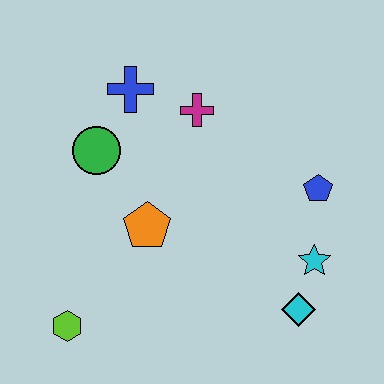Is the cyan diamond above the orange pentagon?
No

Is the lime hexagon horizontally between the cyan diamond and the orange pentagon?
No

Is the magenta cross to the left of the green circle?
No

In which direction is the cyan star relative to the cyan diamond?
The cyan star is above the cyan diamond.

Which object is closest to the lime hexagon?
The orange pentagon is closest to the lime hexagon.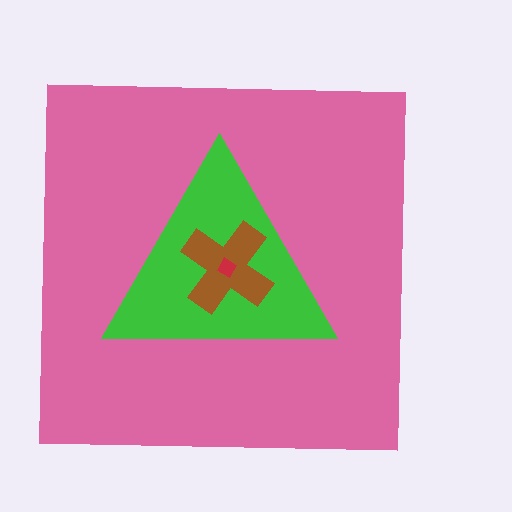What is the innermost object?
The red diamond.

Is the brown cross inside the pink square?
Yes.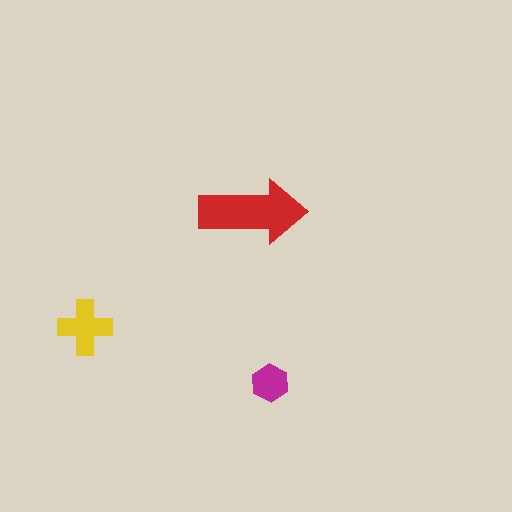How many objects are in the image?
There are 3 objects in the image.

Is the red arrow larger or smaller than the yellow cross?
Larger.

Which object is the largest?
The red arrow.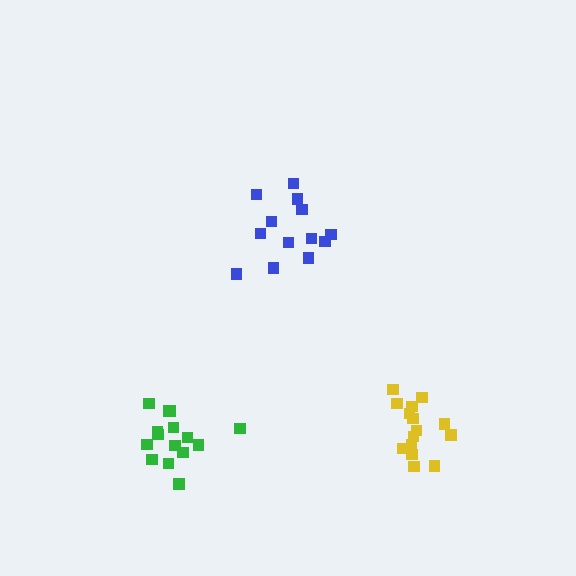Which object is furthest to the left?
The green cluster is leftmost.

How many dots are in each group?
Group 1: 15 dots, Group 2: 16 dots, Group 3: 13 dots (44 total).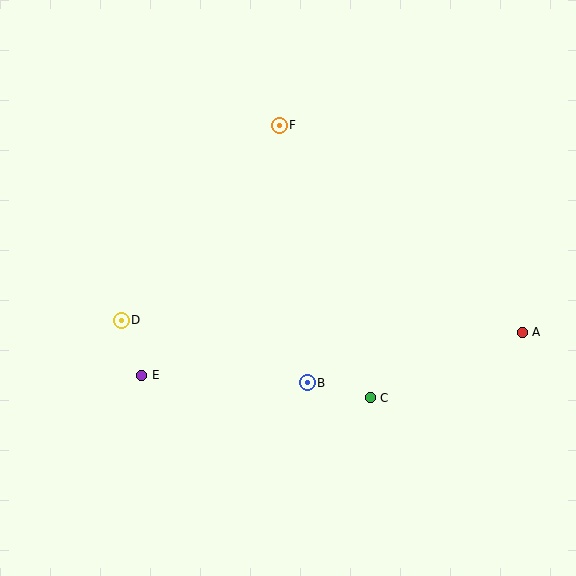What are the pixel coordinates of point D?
Point D is at (121, 320).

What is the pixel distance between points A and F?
The distance between A and F is 319 pixels.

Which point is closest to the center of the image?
Point B at (307, 383) is closest to the center.